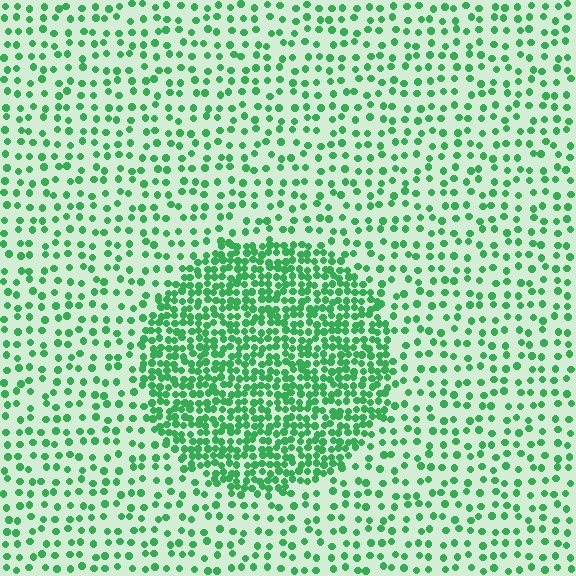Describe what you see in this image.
The image contains small green elements arranged at two different densities. A circle-shaped region is visible where the elements are more densely packed than the surrounding area.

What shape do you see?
I see a circle.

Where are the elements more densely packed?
The elements are more densely packed inside the circle boundary.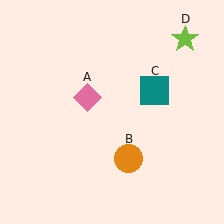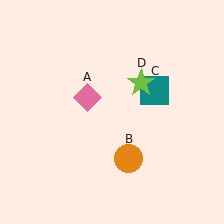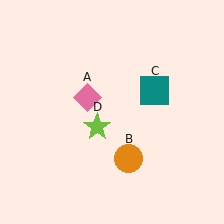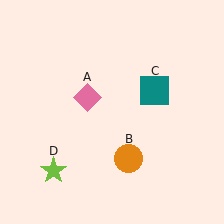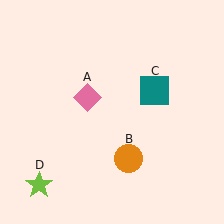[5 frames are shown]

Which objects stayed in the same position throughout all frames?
Pink diamond (object A) and orange circle (object B) and teal square (object C) remained stationary.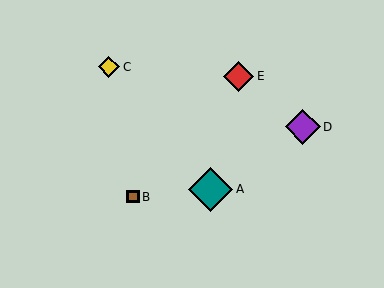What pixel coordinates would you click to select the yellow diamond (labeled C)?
Click at (109, 67) to select the yellow diamond C.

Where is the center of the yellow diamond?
The center of the yellow diamond is at (109, 67).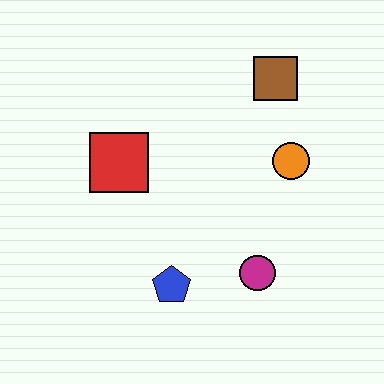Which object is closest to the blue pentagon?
The magenta circle is closest to the blue pentagon.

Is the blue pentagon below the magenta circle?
Yes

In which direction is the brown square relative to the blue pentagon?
The brown square is above the blue pentagon.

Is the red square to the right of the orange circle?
No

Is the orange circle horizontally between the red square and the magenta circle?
No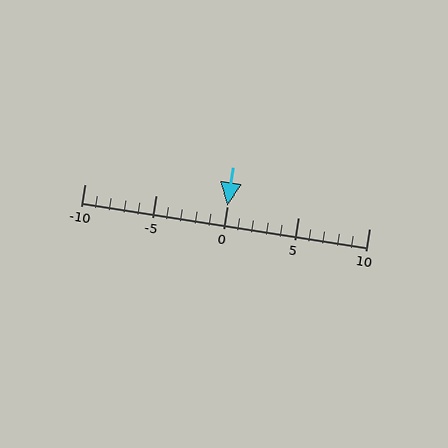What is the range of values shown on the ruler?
The ruler shows values from -10 to 10.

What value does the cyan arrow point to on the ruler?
The cyan arrow points to approximately 0.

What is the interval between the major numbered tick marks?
The major tick marks are spaced 5 units apart.